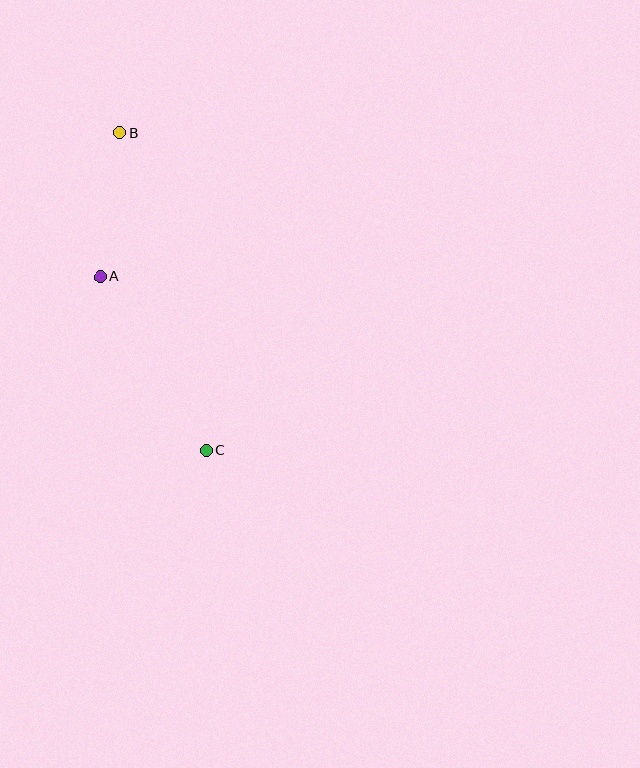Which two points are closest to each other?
Points A and B are closest to each other.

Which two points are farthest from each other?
Points B and C are farthest from each other.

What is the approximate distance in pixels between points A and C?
The distance between A and C is approximately 204 pixels.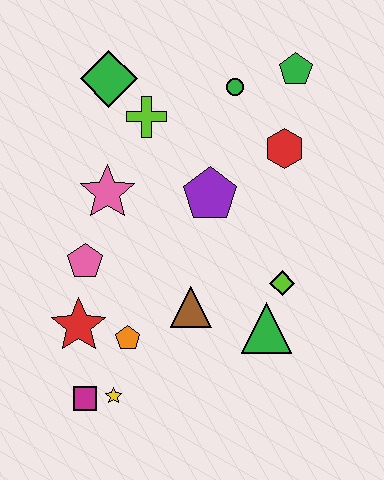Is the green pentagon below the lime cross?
No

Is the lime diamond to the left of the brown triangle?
No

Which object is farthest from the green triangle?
The green diamond is farthest from the green triangle.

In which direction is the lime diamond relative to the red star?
The lime diamond is to the right of the red star.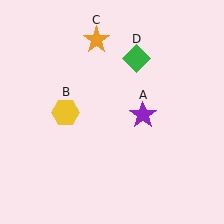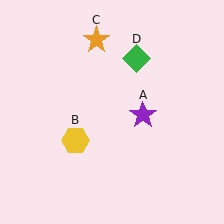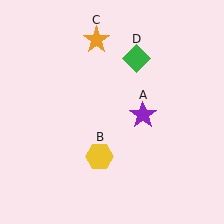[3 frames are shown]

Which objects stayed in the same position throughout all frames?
Purple star (object A) and orange star (object C) and green diamond (object D) remained stationary.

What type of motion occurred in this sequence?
The yellow hexagon (object B) rotated counterclockwise around the center of the scene.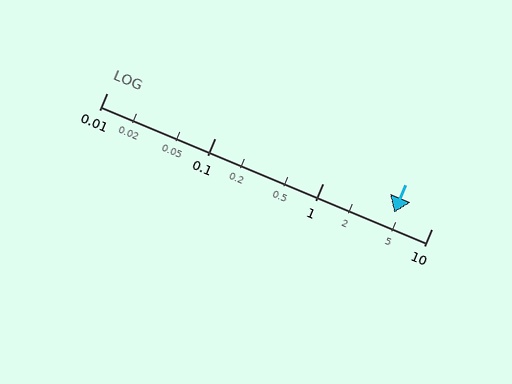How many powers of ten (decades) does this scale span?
The scale spans 3 decades, from 0.01 to 10.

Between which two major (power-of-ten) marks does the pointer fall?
The pointer is between 1 and 10.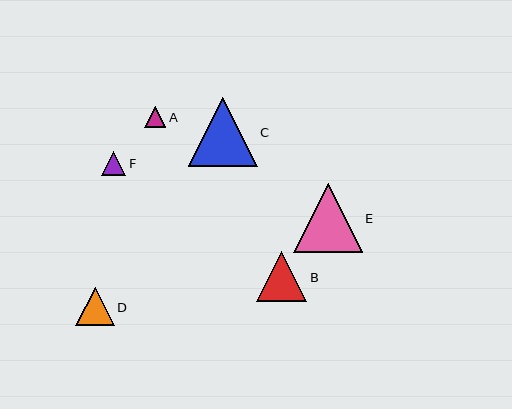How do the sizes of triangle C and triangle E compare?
Triangle C and triangle E are approximately the same size.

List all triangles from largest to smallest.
From largest to smallest: C, E, B, D, F, A.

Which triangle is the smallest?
Triangle A is the smallest with a size of approximately 21 pixels.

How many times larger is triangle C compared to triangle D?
Triangle C is approximately 1.8 times the size of triangle D.